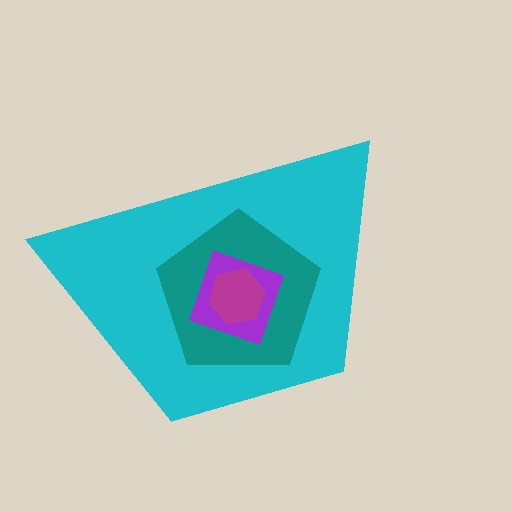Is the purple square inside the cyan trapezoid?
Yes.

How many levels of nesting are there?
4.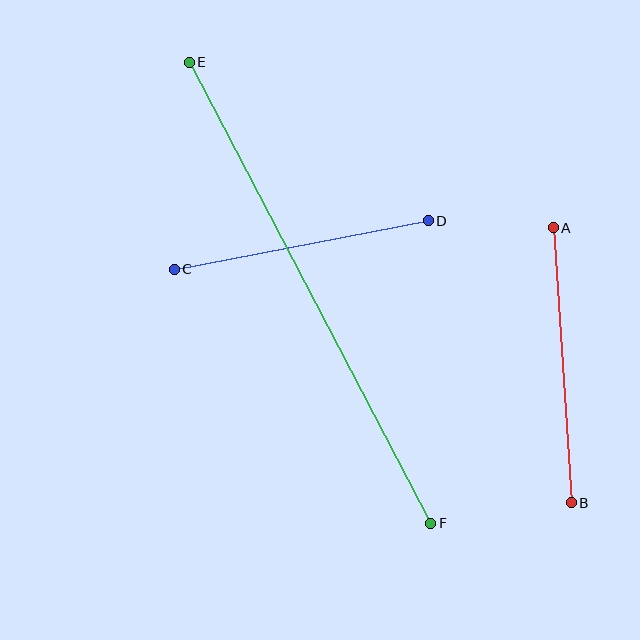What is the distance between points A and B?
The distance is approximately 276 pixels.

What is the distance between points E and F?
The distance is approximately 521 pixels.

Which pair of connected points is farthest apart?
Points E and F are farthest apart.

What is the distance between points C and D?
The distance is approximately 259 pixels.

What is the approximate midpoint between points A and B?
The midpoint is at approximately (562, 365) pixels.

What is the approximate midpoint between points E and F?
The midpoint is at approximately (310, 293) pixels.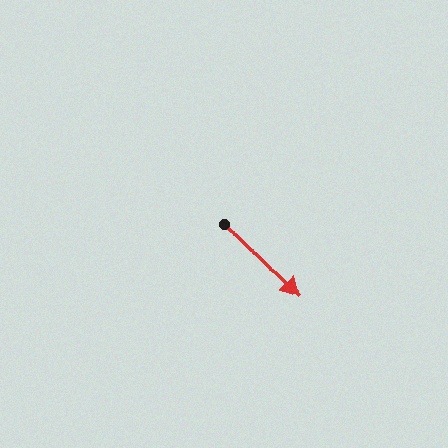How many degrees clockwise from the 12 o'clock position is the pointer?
Approximately 137 degrees.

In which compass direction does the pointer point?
Southeast.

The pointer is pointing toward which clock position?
Roughly 5 o'clock.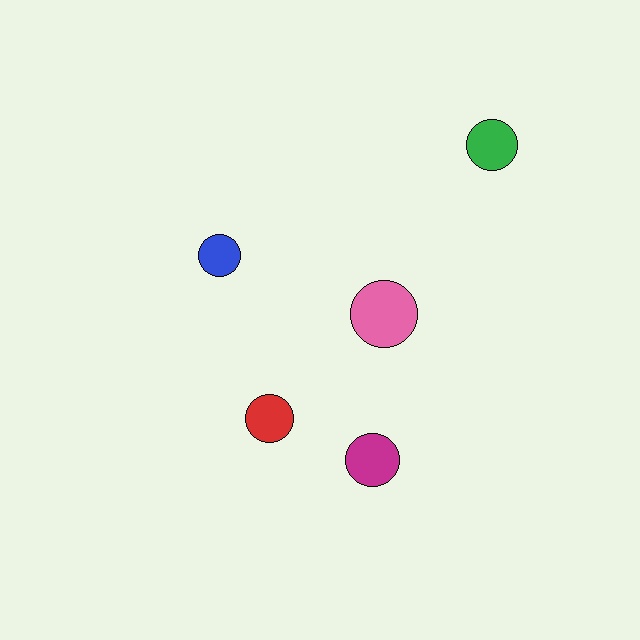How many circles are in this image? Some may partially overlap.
There are 5 circles.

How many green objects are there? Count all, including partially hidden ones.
There is 1 green object.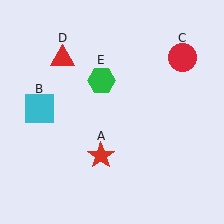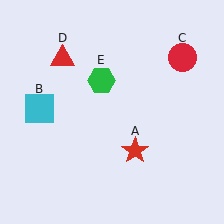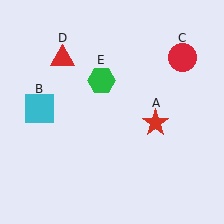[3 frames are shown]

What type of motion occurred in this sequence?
The red star (object A) rotated counterclockwise around the center of the scene.